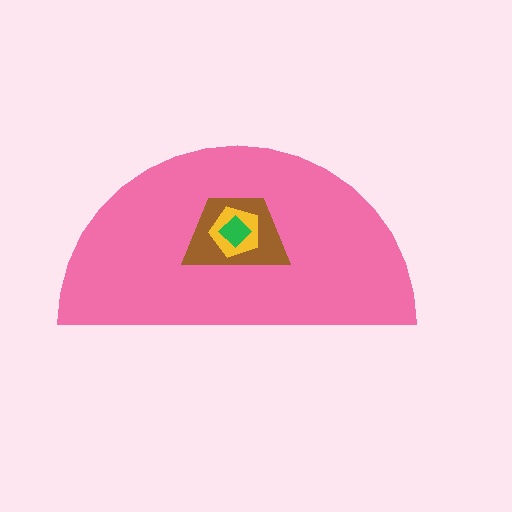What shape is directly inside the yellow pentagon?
The green diamond.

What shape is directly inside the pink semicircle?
The brown trapezoid.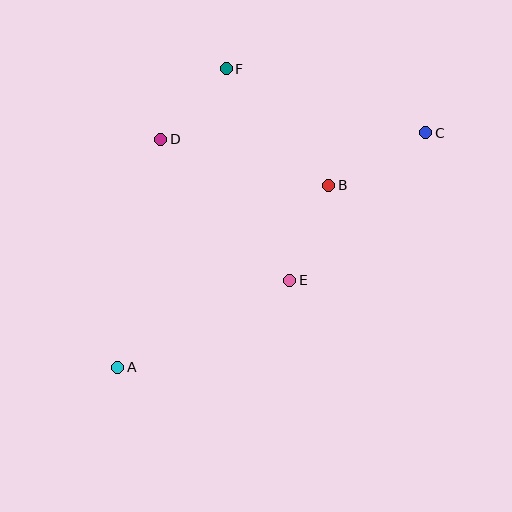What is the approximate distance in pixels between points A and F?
The distance between A and F is approximately 318 pixels.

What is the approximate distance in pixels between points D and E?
The distance between D and E is approximately 191 pixels.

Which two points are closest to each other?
Points D and F are closest to each other.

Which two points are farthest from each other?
Points A and C are farthest from each other.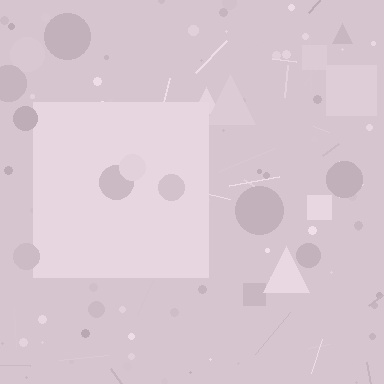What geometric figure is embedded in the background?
A square is embedded in the background.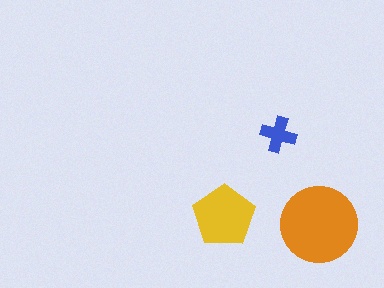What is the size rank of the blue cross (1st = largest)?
3rd.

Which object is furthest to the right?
The orange circle is rightmost.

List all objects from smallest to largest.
The blue cross, the yellow pentagon, the orange circle.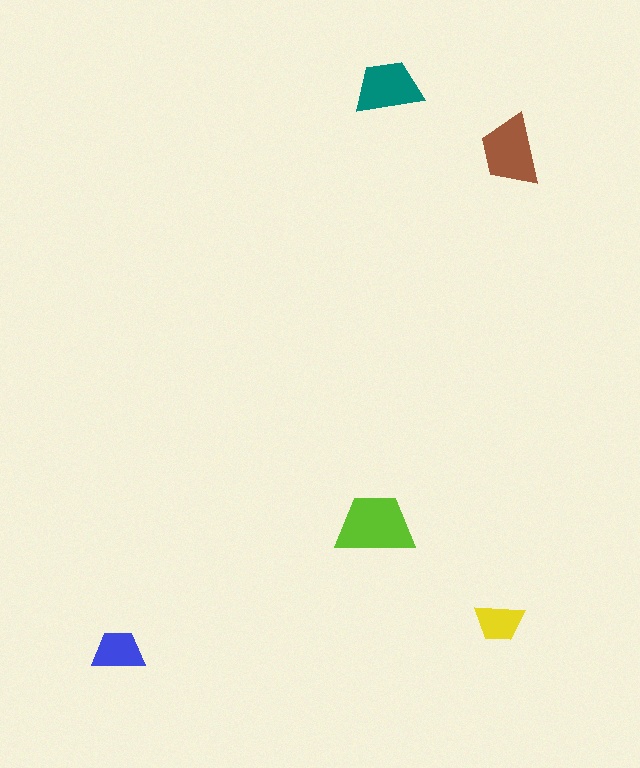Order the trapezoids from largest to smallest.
the lime one, the brown one, the teal one, the blue one, the yellow one.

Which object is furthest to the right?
The brown trapezoid is rightmost.